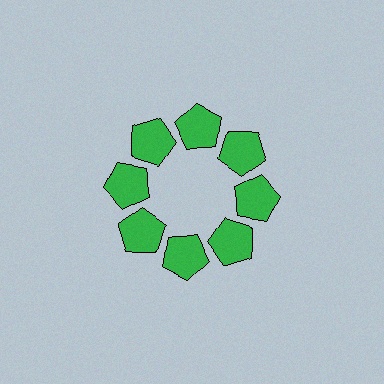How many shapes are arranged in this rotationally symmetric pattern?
There are 8 shapes, arranged in 8 groups of 1.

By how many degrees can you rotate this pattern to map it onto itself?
The pattern maps onto itself every 45 degrees of rotation.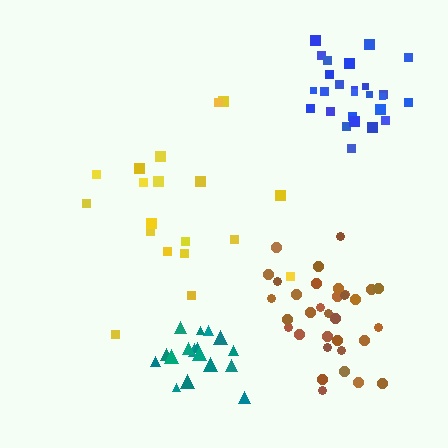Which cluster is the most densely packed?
Blue.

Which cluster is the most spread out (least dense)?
Yellow.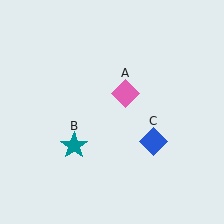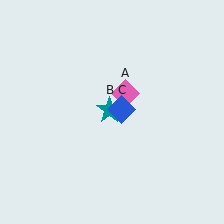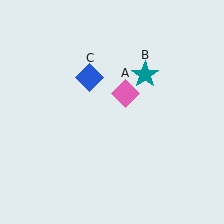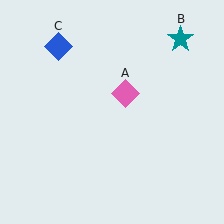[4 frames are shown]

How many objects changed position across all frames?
2 objects changed position: teal star (object B), blue diamond (object C).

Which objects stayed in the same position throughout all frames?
Pink diamond (object A) remained stationary.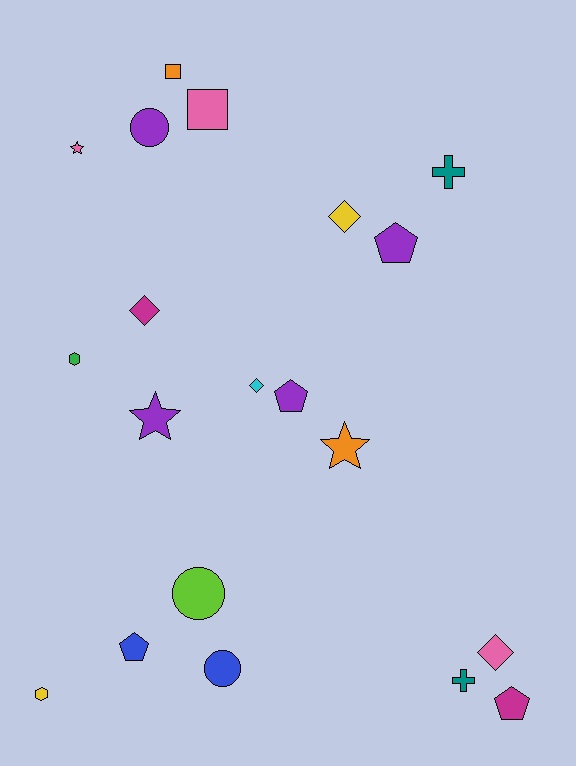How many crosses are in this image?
There are 2 crosses.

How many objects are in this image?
There are 20 objects.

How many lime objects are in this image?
There is 1 lime object.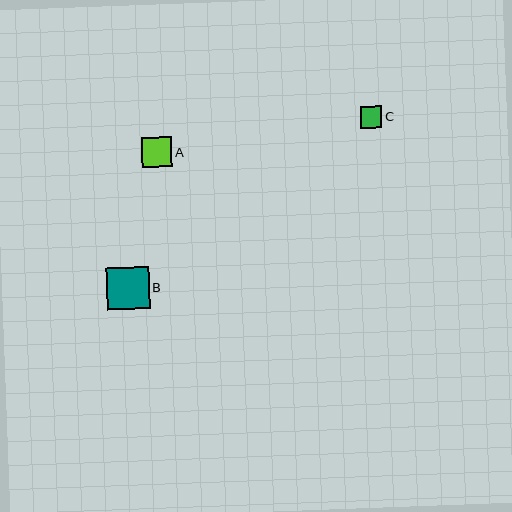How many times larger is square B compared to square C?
Square B is approximately 2.0 times the size of square C.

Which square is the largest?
Square B is the largest with a size of approximately 42 pixels.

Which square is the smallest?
Square C is the smallest with a size of approximately 21 pixels.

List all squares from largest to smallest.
From largest to smallest: B, A, C.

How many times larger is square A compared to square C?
Square A is approximately 1.4 times the size of square C.